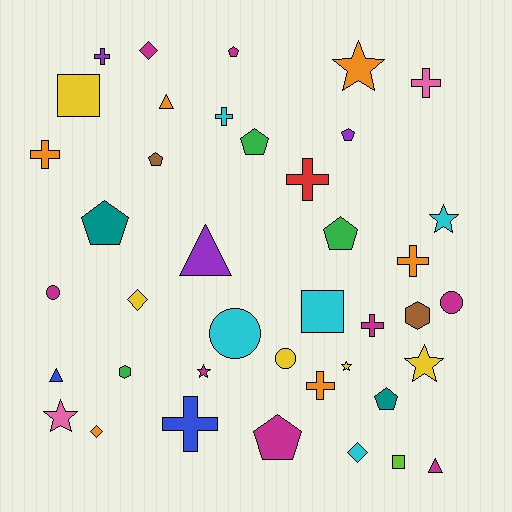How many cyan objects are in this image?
There are 5 cyan objects.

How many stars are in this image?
There are 6 stars.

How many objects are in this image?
There are 40 objects.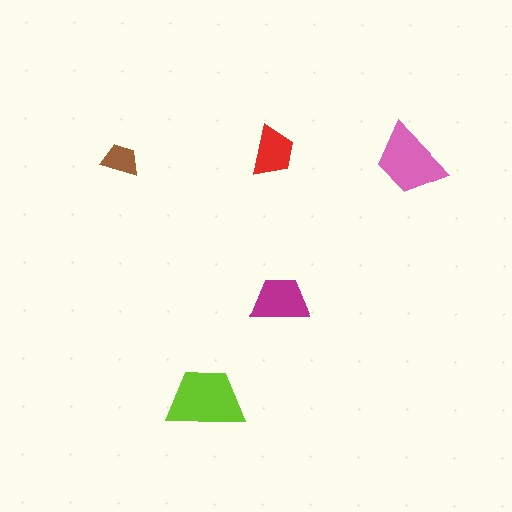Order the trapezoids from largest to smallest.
the lime one, the pink one, the magenta one, the red one, the brown one.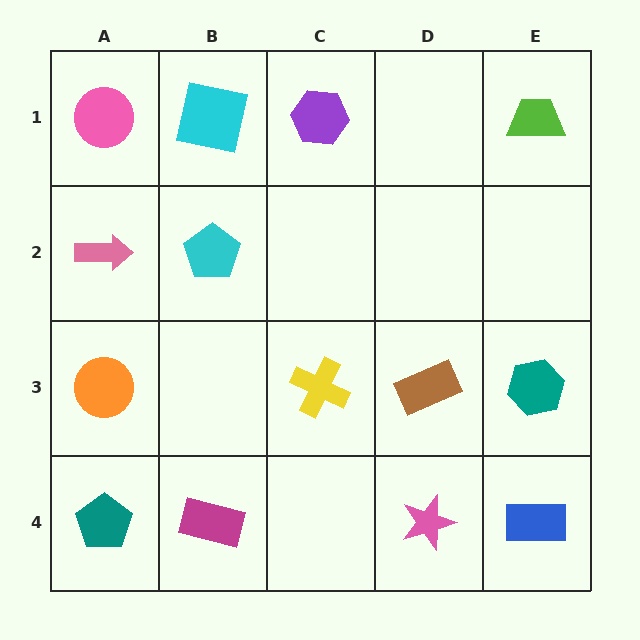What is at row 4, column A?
A teal pentagon.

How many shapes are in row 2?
2 shapes.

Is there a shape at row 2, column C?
No, that cell is empty.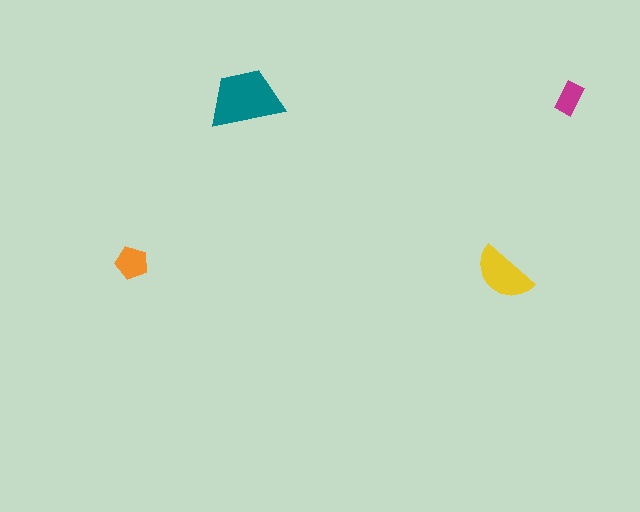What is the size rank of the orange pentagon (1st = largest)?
3rd.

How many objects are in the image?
There are 4 objects in the image.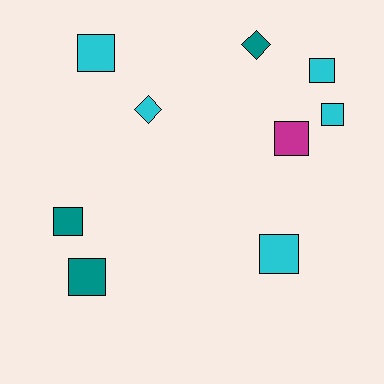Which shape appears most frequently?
Square, with 7 objects.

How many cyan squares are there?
There are 4 cyan squares.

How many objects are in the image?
There are 9 objects.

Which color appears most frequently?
Cyan, with 5 objects.